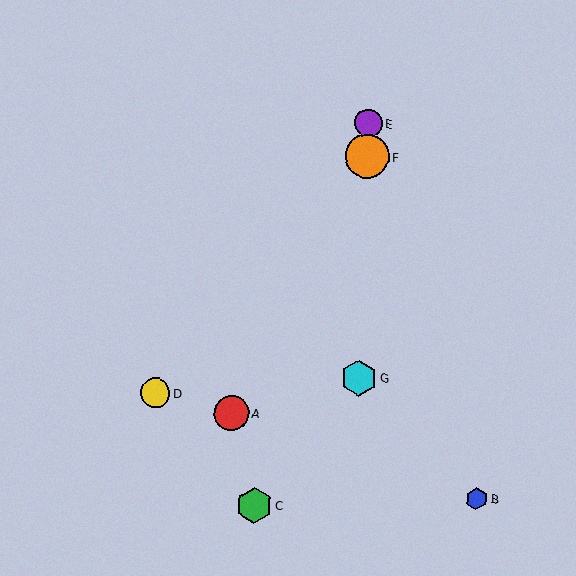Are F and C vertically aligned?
No, F is at x≈367 and C is at x≈254.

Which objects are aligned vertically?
Objects E, F, G are aligned vertically.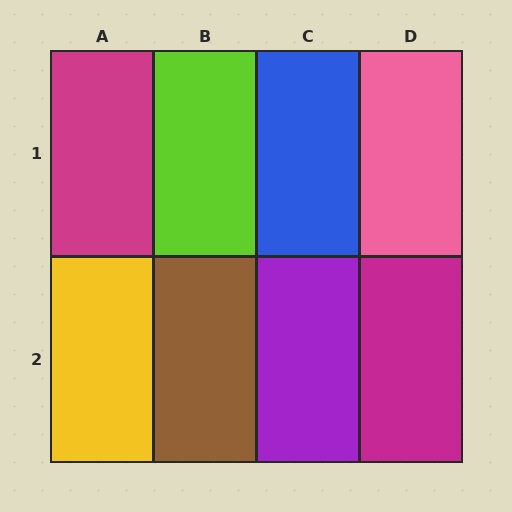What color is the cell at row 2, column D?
Magenta.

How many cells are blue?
1 cell is blue.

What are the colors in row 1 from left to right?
Magenta, lime, blue, pink.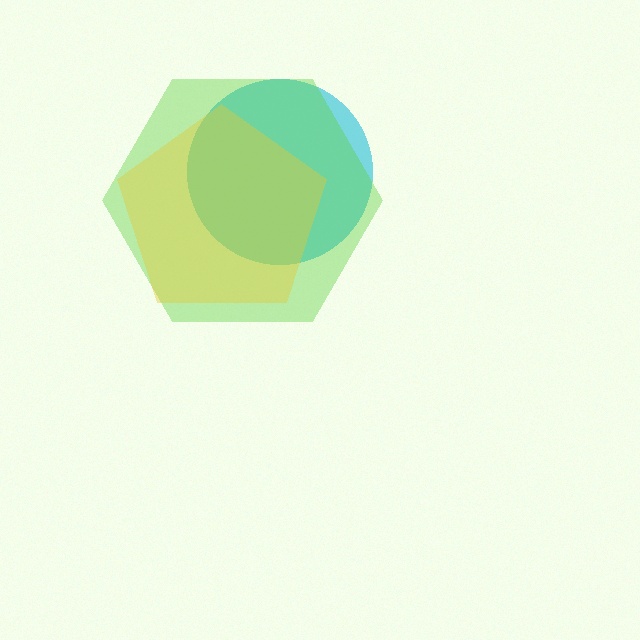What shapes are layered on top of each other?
The layered shapes are: a cyan circle, a lime hexagon, a yellow pentagon.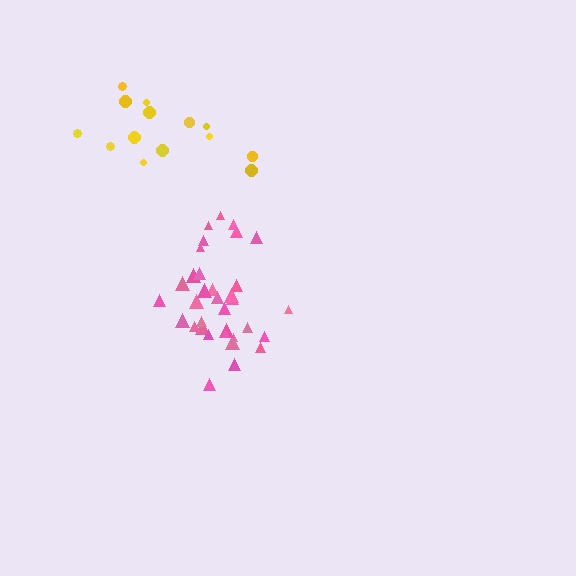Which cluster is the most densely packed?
Pink.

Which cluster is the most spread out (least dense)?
Yellow.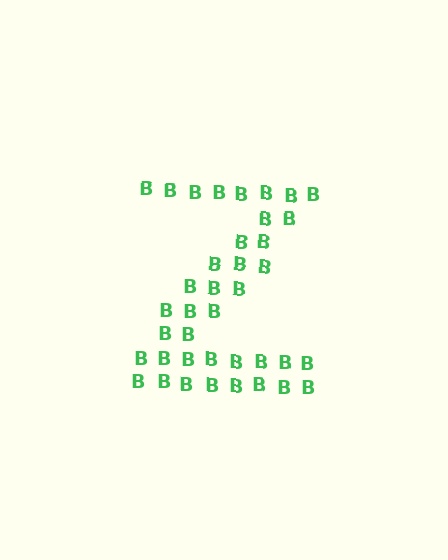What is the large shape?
The large shape is the letter Z.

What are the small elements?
The small elements are letter B's.